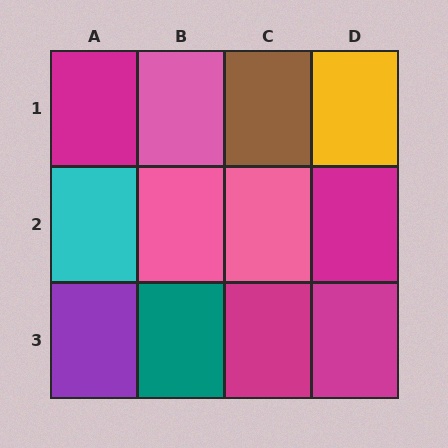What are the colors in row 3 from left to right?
Purple, teal, magenta, magenta.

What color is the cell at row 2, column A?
Cyan.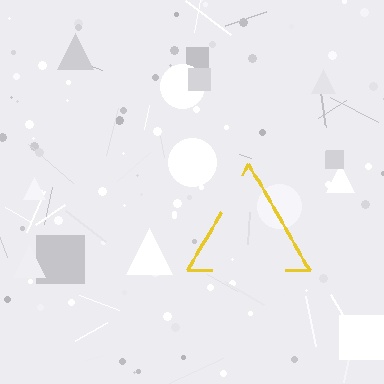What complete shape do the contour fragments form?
The contour fragments form a triangle.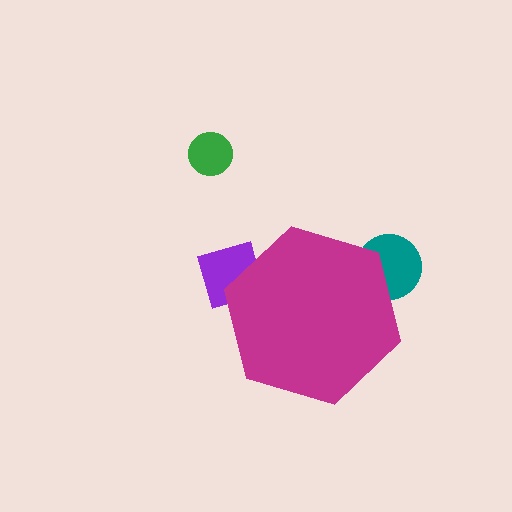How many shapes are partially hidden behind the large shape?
2 shapes are partially hidden.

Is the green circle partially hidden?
No, the green circle is fully visible.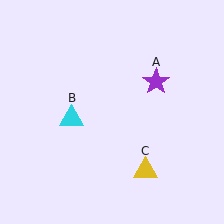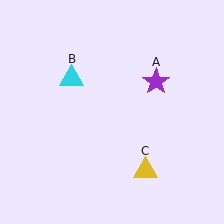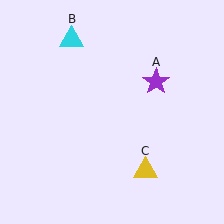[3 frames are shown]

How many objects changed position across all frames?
1 object changed position: cyan triangle (object B).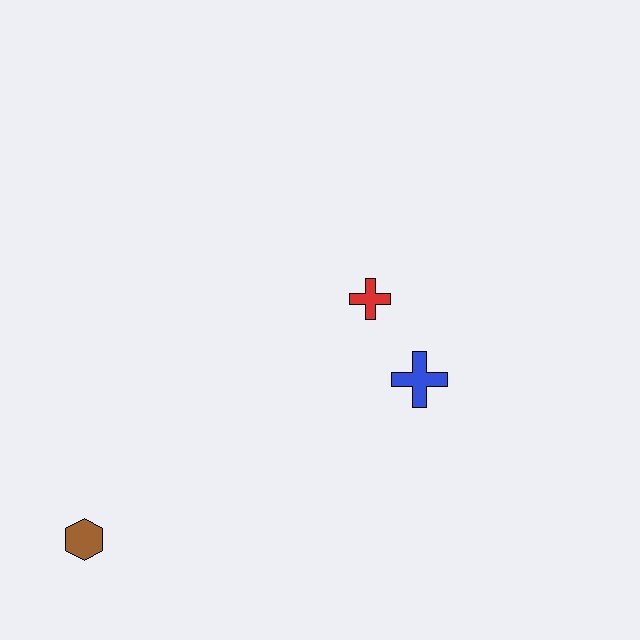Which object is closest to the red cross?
The blue cross is closest to the red cross.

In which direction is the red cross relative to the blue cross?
The red cross is above the blue cross.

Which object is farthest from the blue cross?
The brown hexagon is farthest from the blue cross.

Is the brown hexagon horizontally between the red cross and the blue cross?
No